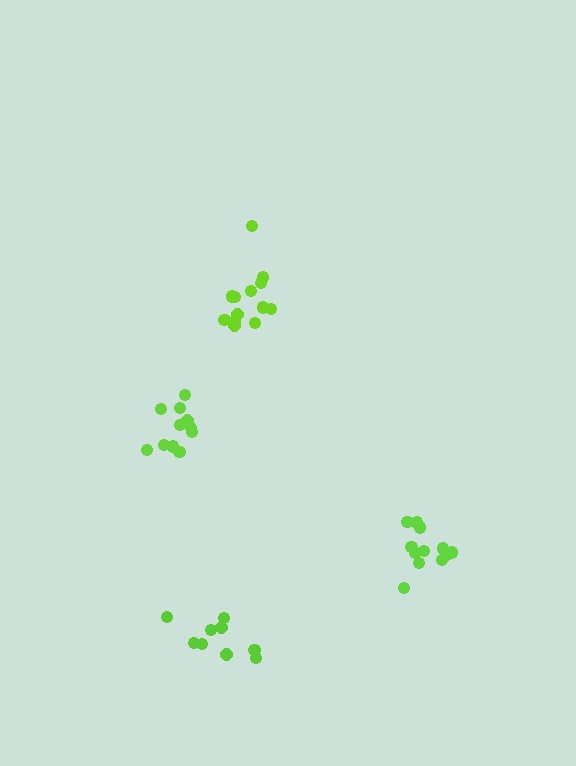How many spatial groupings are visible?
There are 4 spatial groupings.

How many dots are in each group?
Group 1: 13 dots, Group 2: 12 dots, Group 3: 9 dots, Group 4: 11 dots (45 total).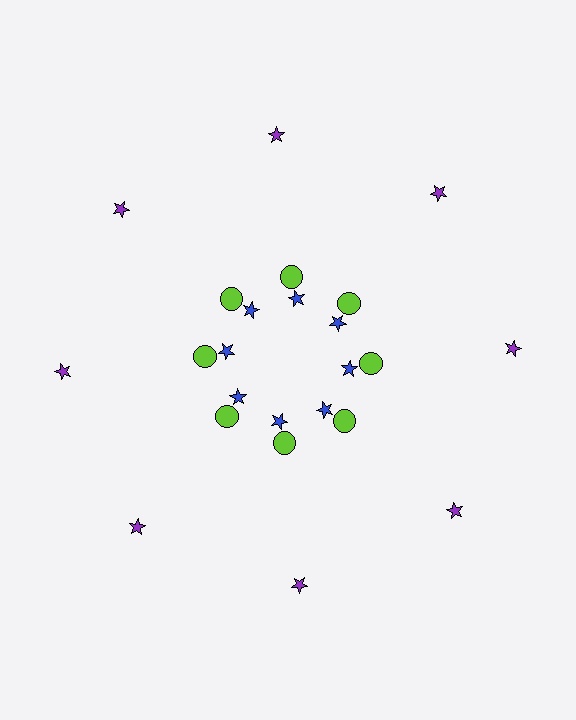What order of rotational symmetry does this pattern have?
This pattern has 8-fold rotational symmetry.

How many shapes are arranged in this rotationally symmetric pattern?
There are 24 shapes, arranged in 8 groups of 3.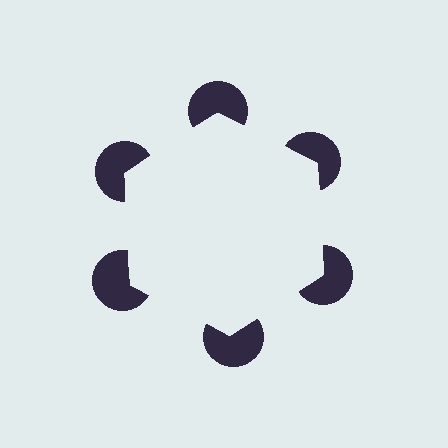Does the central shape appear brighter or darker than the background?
It typically appears slightly brighter than the background, even though no actual brightness change is drawn.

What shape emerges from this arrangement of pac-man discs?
An illusory hexagon — its edges are inferred from the aligned wedge cuts in the pac-man discs, not physically drawn.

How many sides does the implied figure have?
6 sides.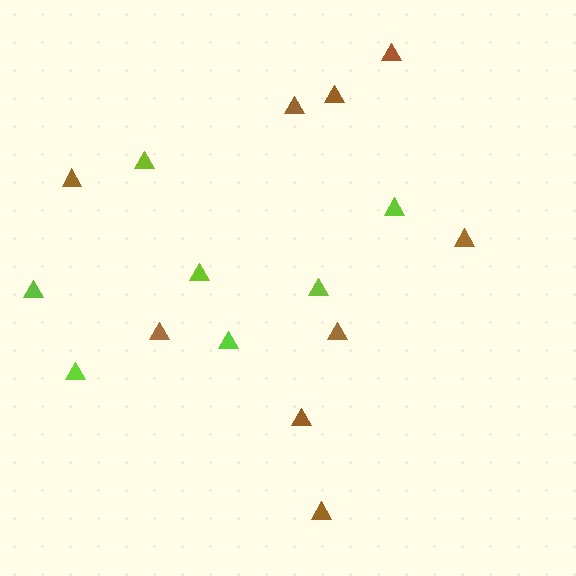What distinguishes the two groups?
There are 2 groups: one group of brown triangles (9) and one group of lime triangles (7).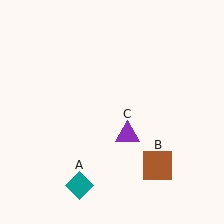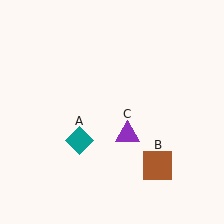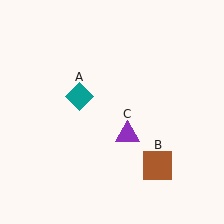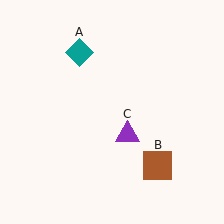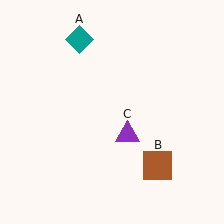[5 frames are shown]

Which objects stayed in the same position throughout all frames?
Brown square (object B) and purple triangle (object C) remained stationary.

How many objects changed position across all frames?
1 object changed position: teal diamond (object A).